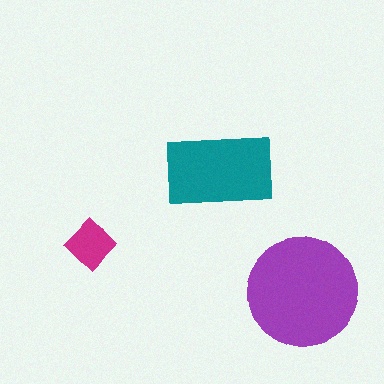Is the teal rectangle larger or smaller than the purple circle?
Smaller.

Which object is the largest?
The purple circle.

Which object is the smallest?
The magenta diamond.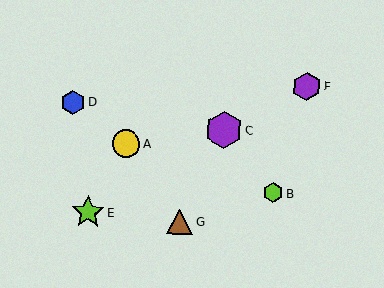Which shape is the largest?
The purple hexagon (labeled C) is the largest.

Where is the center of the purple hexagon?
The center of the purple hexagon is at (307, 86).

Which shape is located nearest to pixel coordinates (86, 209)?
The lime star (labeled E) at (88, 212) is nearest to that location.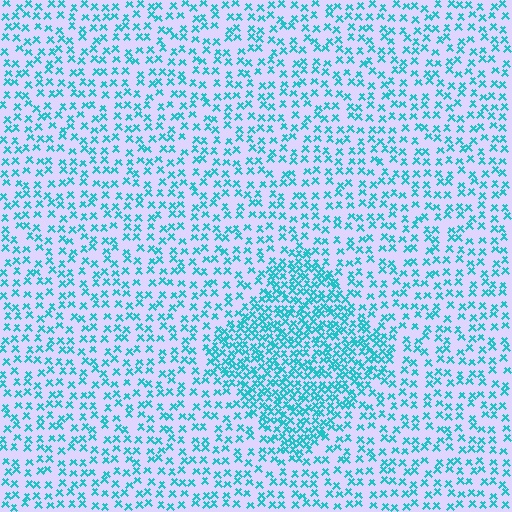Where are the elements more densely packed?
The elements are more densely packed inside the diamond boundary.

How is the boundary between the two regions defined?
The boundary is defined by a change in element density (approximately 2.1x ratio). All elements are the same color, size, and shape.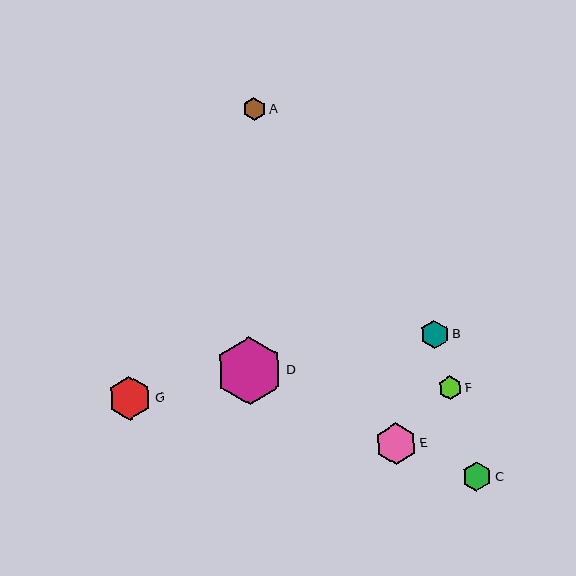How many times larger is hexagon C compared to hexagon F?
Hexagon C is approximately 1.3 times the size of hexagon F.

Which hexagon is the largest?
Hexagon D is the largest with a size of approximately 68 pixels.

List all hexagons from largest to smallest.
From largest to smallest: D, G, E, C, B, F, A.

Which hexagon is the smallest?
Hexagon A is the smallest with a size of approximately 23 pixels.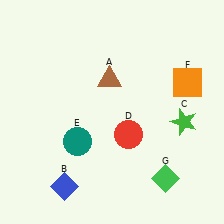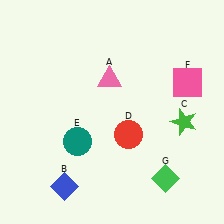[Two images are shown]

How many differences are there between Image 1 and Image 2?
There are 2 differences between the two images.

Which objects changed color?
A changed from brown to pink. F changed from orange to pink.